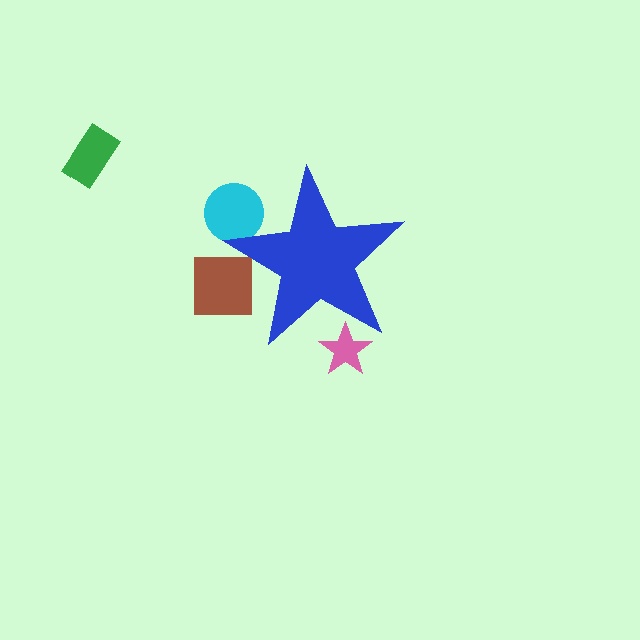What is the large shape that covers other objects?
A blue star.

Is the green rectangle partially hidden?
No, the green rectangle is fully visible.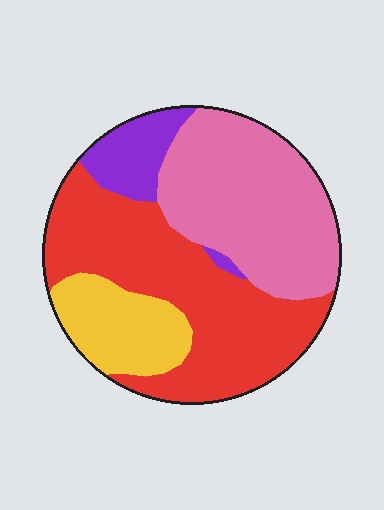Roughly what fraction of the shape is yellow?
Yellow takes up about one sixth (1/6) of the shape.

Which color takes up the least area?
Purple, at roughly 10%.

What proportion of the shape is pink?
Pink takes up about one third (1/3) of the shape.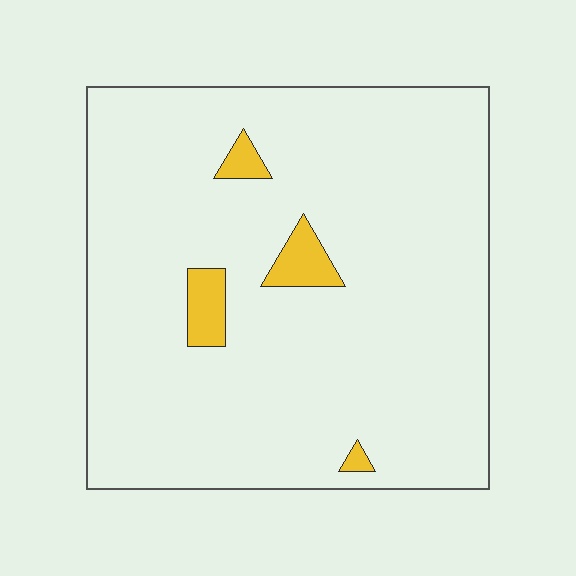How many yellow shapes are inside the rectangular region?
4.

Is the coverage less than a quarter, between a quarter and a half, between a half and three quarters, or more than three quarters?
Less than a quarter.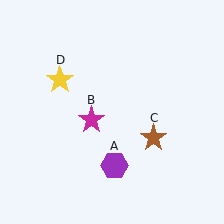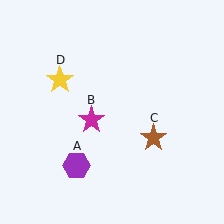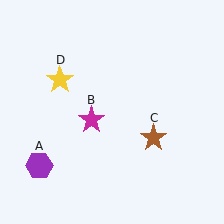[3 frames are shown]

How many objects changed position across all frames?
1 object changed position: purple hexagon (object A).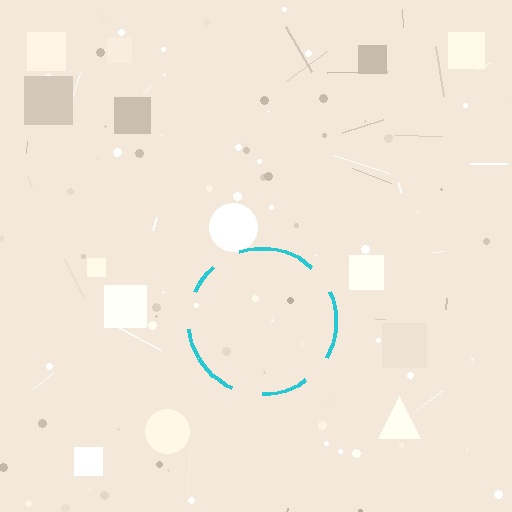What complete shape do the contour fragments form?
The contour fragments form a circle.